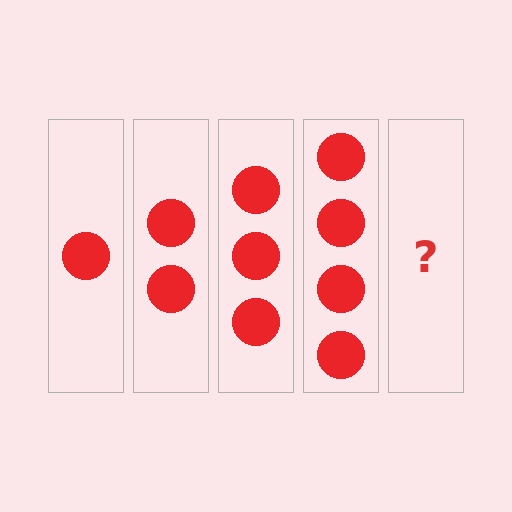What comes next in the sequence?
The next element should be 5 circles.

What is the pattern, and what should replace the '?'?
The pattern is that each step adds one more circle. The '?' should be 5 circles.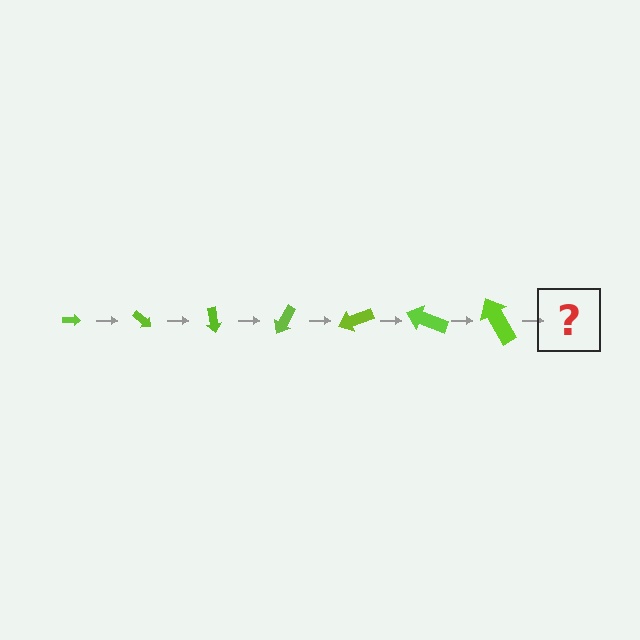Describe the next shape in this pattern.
It should be an arrow, larger than the previous one and rotated 280 degrees from the start.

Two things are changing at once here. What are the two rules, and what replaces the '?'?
The two rules are that the arrow grows larger each step and it rotates 40 degrees each step. The '?' should be an arrow, larger than the previous one and rotated 280 degrees from the start.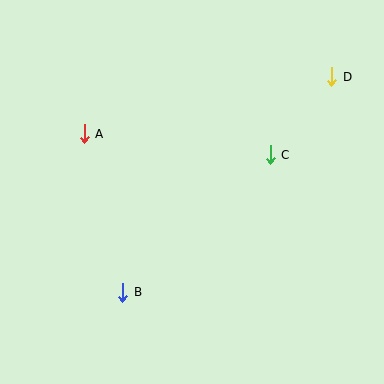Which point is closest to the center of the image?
Point C at (270, 155) is closest to the center.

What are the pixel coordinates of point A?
Point A is at (84, 134).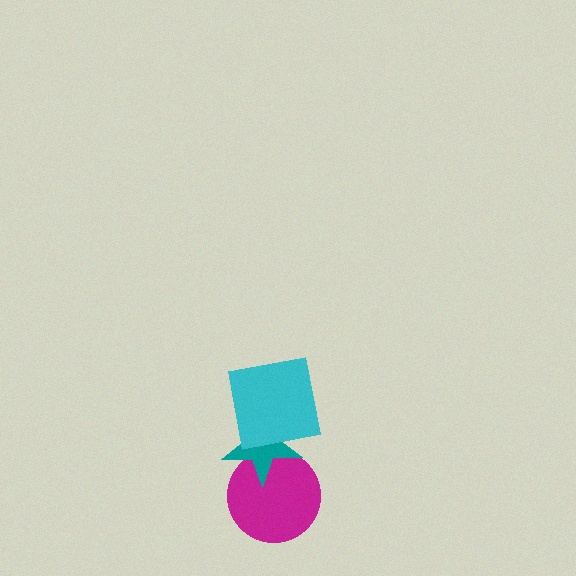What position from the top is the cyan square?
The cyan square is 1st from the top.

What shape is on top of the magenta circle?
The teal star is on top of the magenta circle.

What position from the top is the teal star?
The teal star is 2nd from the top.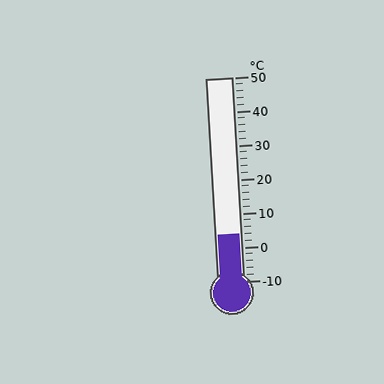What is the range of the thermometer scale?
The thermometer scale ranges from -10°C to 50°C.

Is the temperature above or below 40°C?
The temperature is below 40°C.